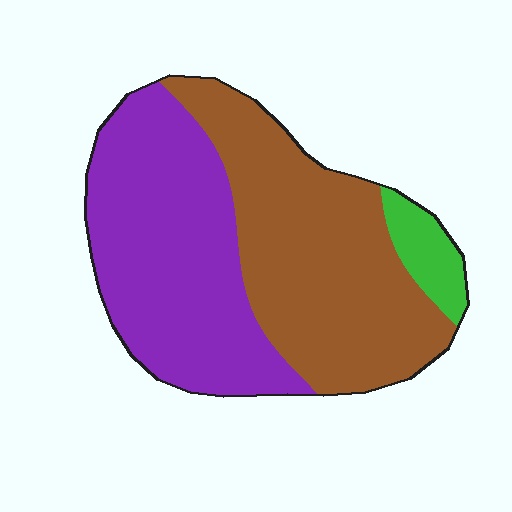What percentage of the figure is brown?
Brown covers about 45% of the figure.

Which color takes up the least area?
Green, at roughly 5%.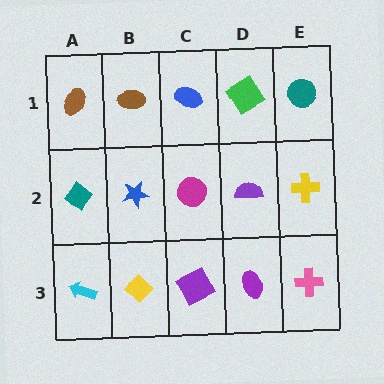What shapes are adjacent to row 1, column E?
A yellow cross (row 2, column E), a green diamond (row 1, column D).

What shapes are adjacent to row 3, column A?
A teal diamond (row 2, column A), a yellow diamond (row 3, column B).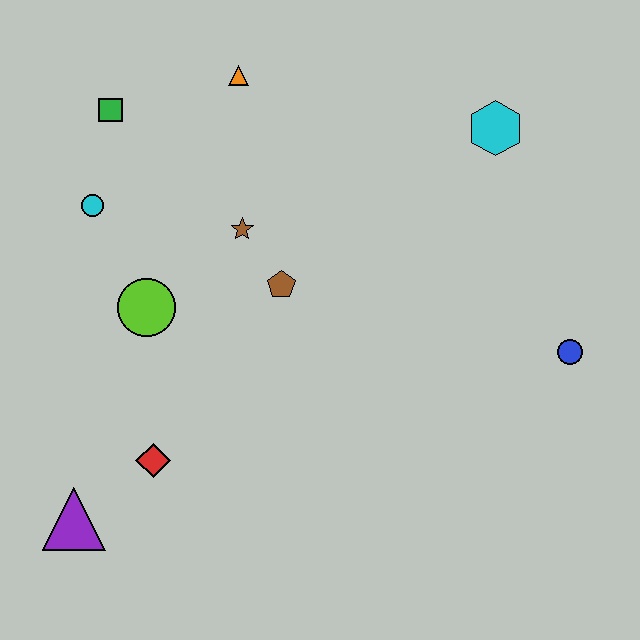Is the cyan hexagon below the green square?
Yes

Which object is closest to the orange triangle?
The green square is closest to the orange triangle.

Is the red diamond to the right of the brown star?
No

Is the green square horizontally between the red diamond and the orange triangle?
No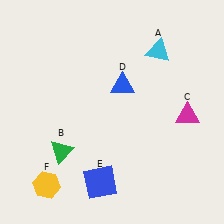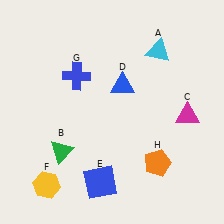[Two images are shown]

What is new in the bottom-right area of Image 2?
An orange pentagon (H) was added in the bottom-right area of Image 2.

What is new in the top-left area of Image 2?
A blue cross (G) was added in the top-left area of Image 2.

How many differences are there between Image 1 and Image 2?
There are 2 differences between the two images.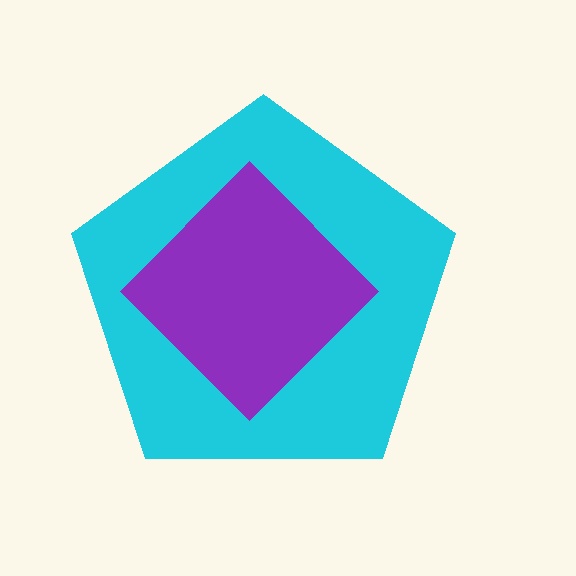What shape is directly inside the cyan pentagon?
The purple diamond.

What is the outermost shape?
The cyan pentagon.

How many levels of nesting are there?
2.